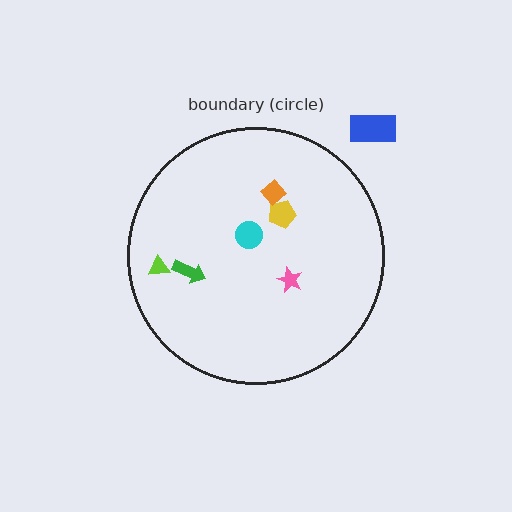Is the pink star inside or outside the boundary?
Inside.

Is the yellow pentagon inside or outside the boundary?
Inside.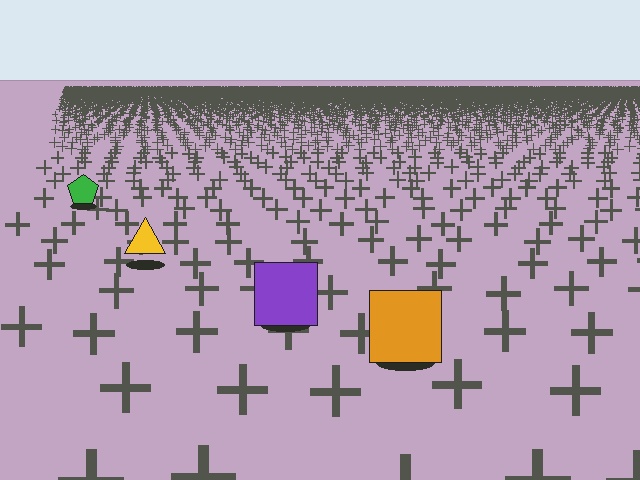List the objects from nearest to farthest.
From nearest to farthest: the orange square, the purple square, the yellow triangle, the green pentagon.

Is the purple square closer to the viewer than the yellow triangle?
Yes. The purple square is closer — you can tell from the texture gradient: the ground texture is coarser near it.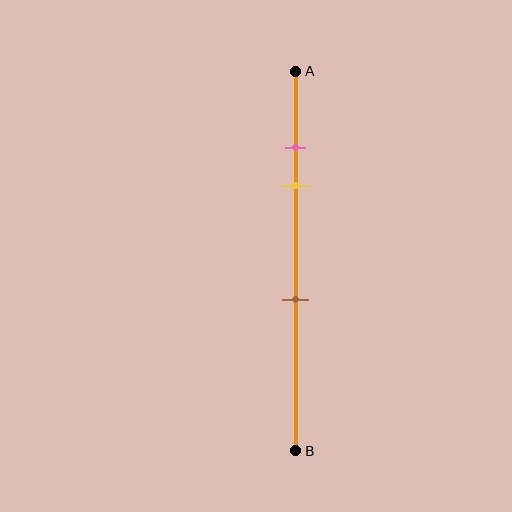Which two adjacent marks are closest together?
The pink and yellow marks are the closest adjacent pair.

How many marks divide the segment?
There are 3 marks dividing the segment.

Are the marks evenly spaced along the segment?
No, the marks are not evenly spaced.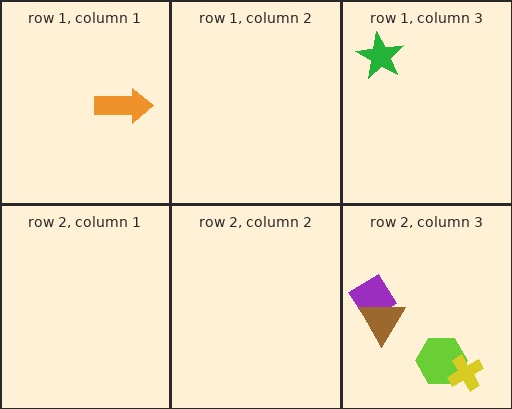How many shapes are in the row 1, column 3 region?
1.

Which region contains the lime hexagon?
The row 2, column 3 region.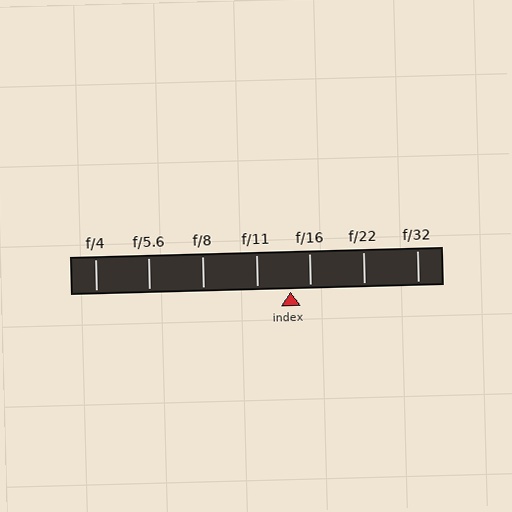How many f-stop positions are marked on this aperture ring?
There are 7 f-stop positions marked.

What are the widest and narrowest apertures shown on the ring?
The widest aperture shown is f/4 and the narrowest is f/32.